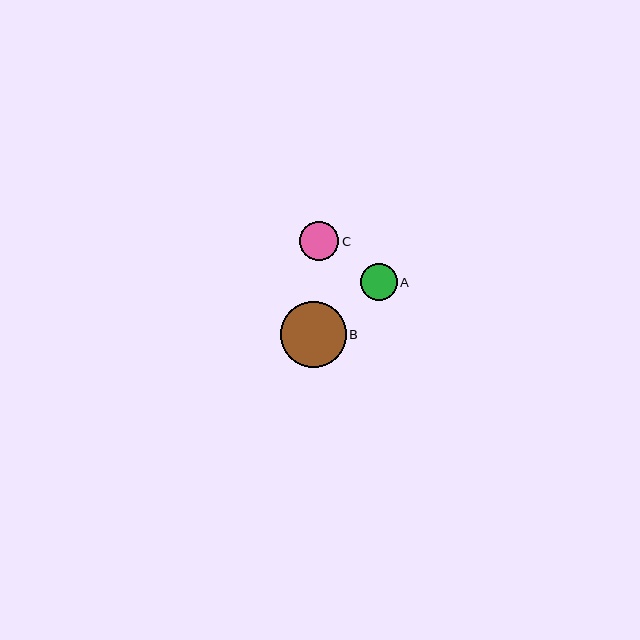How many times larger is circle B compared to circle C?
Circle B is approximately 1.7 times the size of circle C.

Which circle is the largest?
Circle B is the largest with a size of approximately 66 pixels.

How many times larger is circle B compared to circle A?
Circle B is approximately 1.8 times the size of circle A.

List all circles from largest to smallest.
From largest to smallest: B, C, A.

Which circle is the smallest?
Circle A is the smallest with a size of approximately 36 pixels.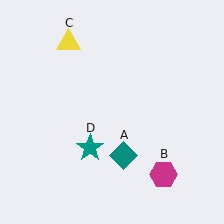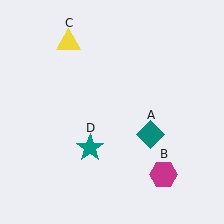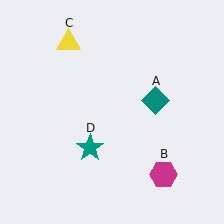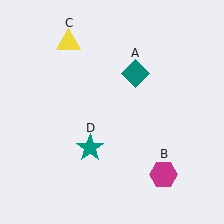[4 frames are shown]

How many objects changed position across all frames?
1 object changed position: teal diamond (object A).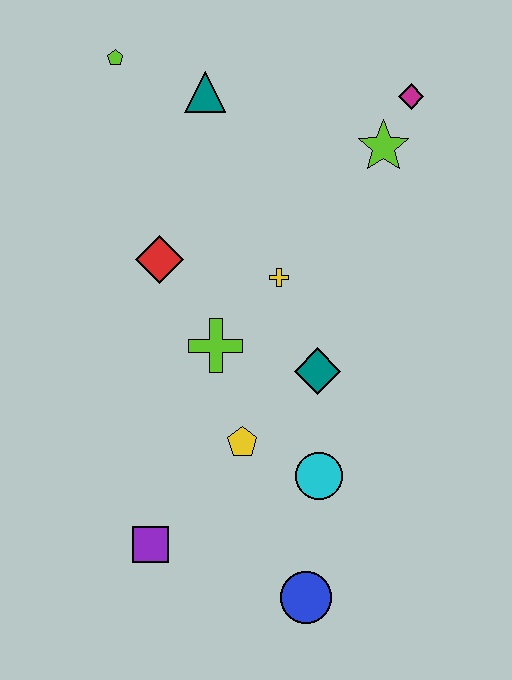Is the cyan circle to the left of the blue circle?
No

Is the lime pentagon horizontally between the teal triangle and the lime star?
No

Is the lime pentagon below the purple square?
No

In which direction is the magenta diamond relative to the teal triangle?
The magenta diamond is to the right of the teal triangle.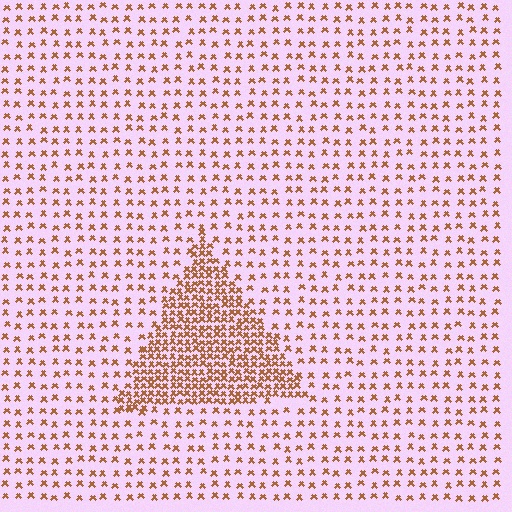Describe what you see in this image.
The image contains small brown elements arranged at two different densities. A triangle-shaped region is visible where the elements are more densely packed than the surrounding area.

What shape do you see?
I see a triangle.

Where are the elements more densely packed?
The elements are more densely packed inside the triangle boundary.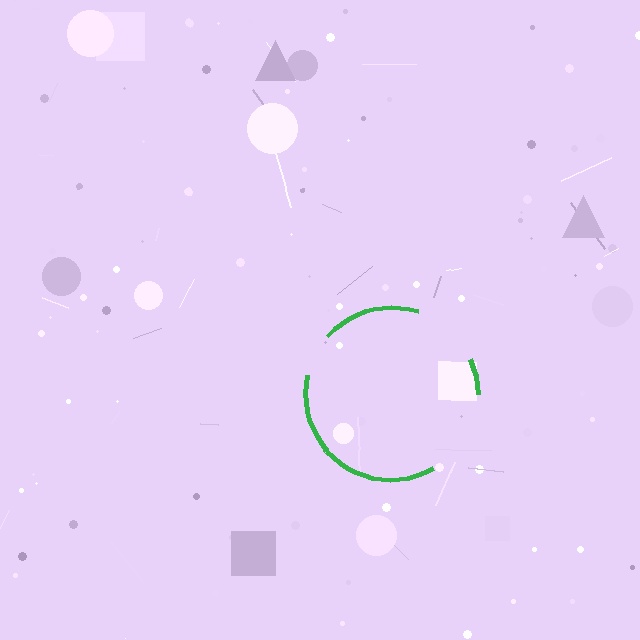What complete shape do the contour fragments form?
The contour fragments form a circle.